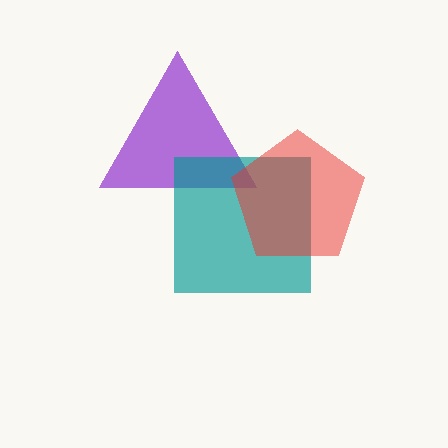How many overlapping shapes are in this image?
There are 3 overlapping shapes in the image.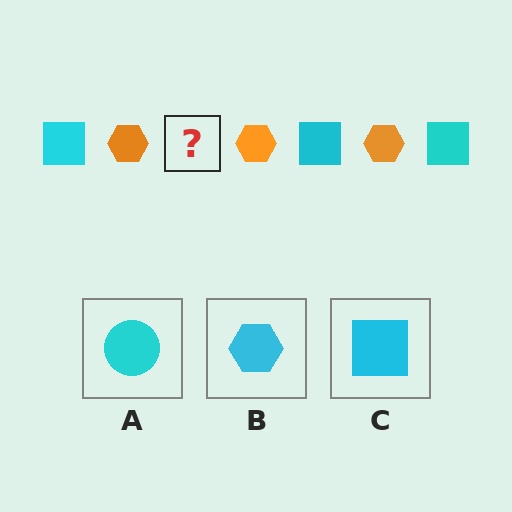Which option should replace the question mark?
Option C.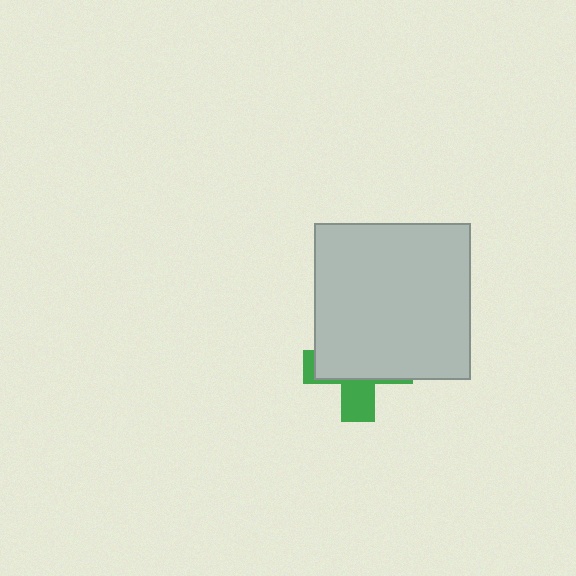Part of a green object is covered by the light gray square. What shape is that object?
It is a cross.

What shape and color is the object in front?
The object in front is a light gray square.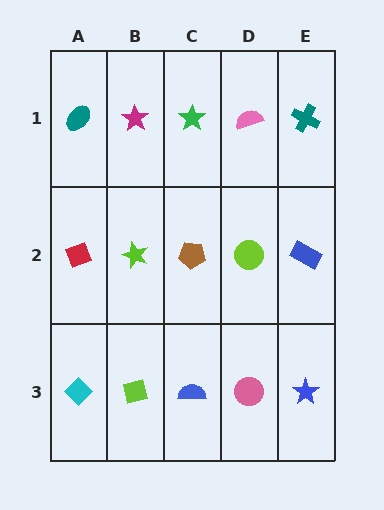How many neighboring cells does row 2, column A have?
3.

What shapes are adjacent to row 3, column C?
A brown pentagon (row 2, column C), a lime square (row 3, column B), a pink circle (row 3, column D).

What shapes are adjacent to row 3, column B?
A lime star (row 2, column B), a cyan diamond (row 3, column A), a blue semicircle (row 3, column C).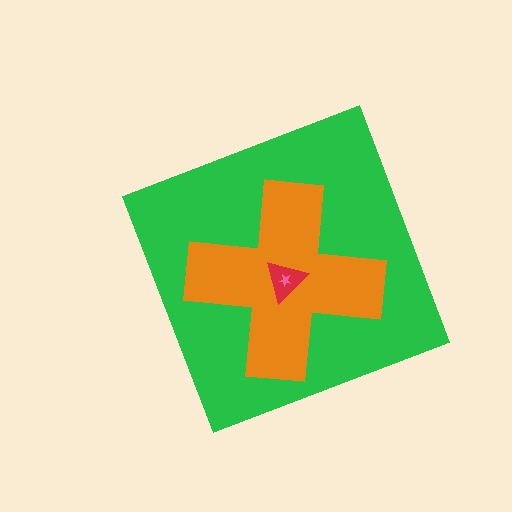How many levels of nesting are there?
4.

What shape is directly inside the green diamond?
The orange cross.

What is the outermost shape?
The green diamond.